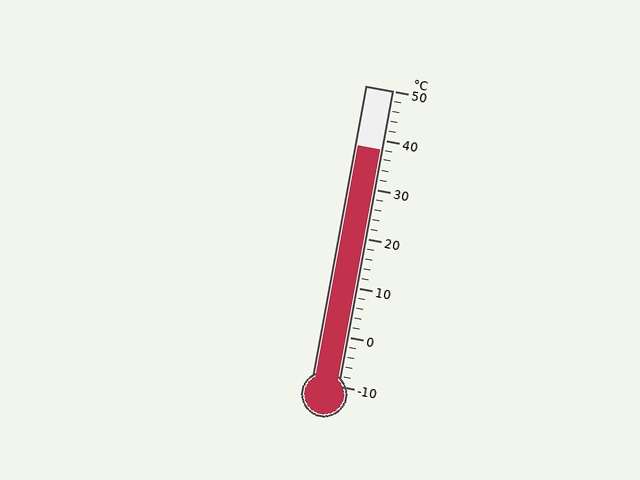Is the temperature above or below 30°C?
The temperature is above 30°C.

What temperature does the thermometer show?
The thermometer shows approximately 38°C.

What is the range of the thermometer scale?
The thermometer scale ranges from -10°C to 50°C.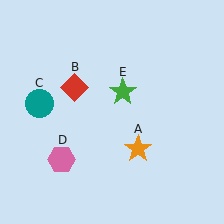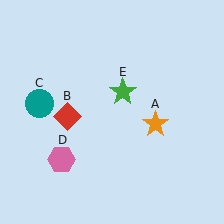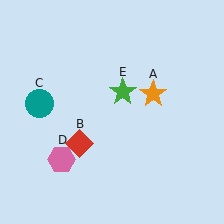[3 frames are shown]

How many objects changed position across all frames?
2 objects changed position: orange star (object A), red diamond (object B).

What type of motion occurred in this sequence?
The orange star (object A), red diamond (object B) rotated counterclockwise around the center of the scene.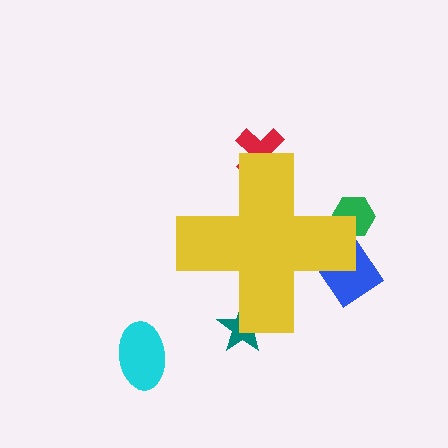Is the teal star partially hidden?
Yes, the teal star is partially hidden behind the yellow cross.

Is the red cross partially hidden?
Yes, the red cross is partially hidden behind the yellow cross.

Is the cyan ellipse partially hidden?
No, the cyan ellipse is fully visible.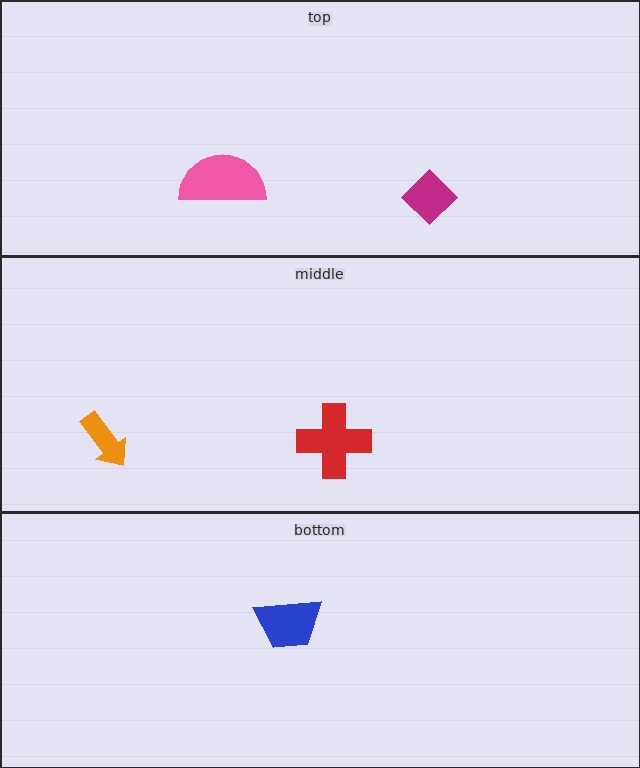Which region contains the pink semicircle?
The top region.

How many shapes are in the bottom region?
1.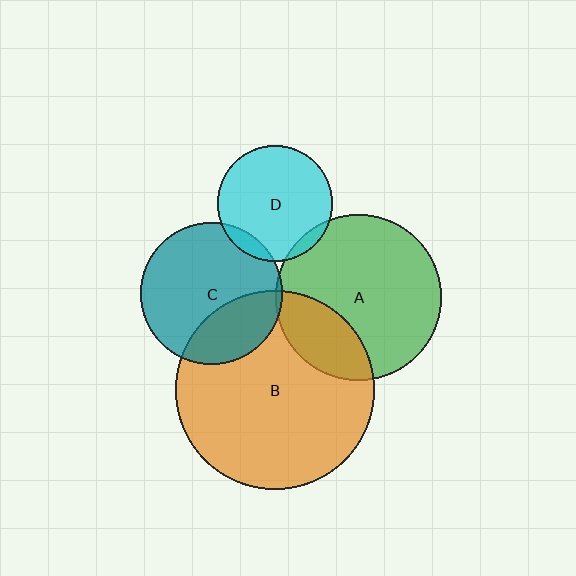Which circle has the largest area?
Circle B (orange).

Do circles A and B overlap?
Yes.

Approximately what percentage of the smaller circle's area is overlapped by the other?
Approximately 25%.